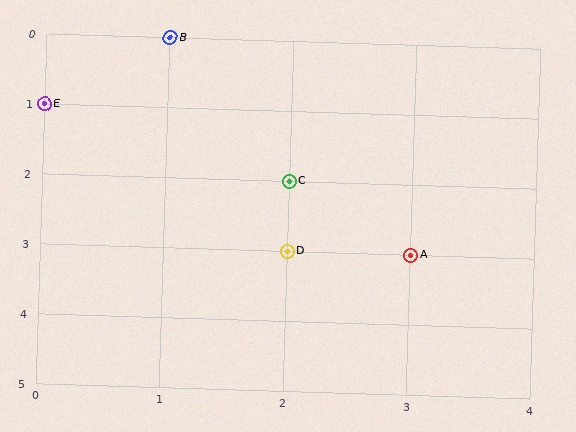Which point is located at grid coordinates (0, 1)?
Point E is at (0, 1).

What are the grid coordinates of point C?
Point C is at grid coordinates (2, 2).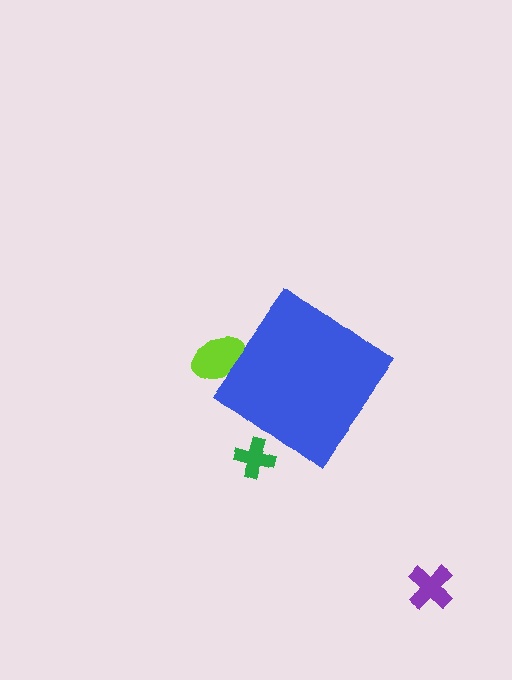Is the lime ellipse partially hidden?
Yes, the lime ellipse is partially hidden behind the blue diamond.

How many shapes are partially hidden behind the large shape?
2 shapes are partially hidden.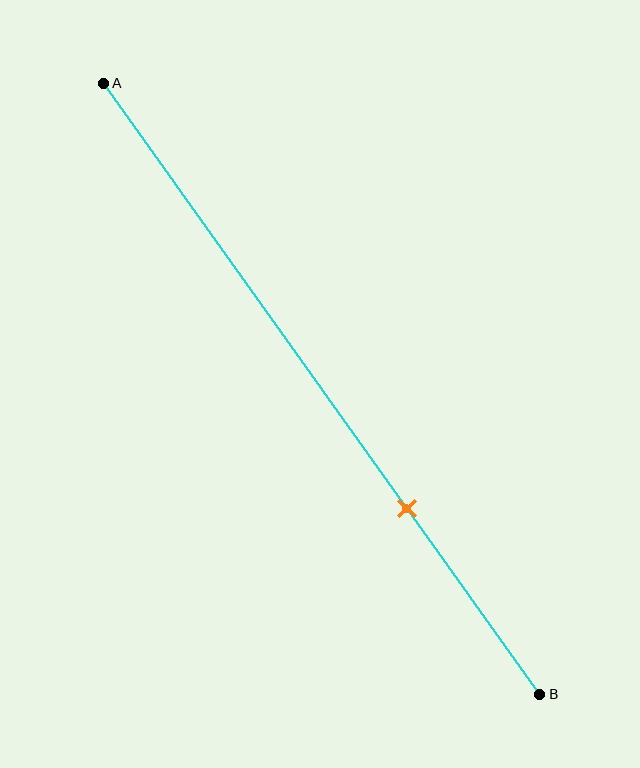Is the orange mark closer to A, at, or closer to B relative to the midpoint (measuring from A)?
The orange mark is closer to point B than the midpoint of segment AB.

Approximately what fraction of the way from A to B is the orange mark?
The orange mark is approximately 70% of the way from A to B.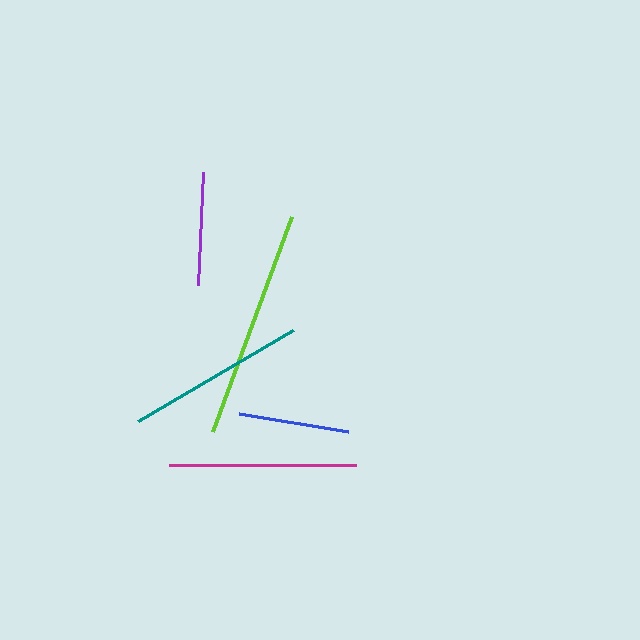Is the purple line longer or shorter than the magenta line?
The magenta line is longer than the purple line.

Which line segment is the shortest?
The blue line is the shortest at approximately 110 pixels.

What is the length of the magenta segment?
The magenta segment is approximately 186 pixels long.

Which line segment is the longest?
The lime line is the longest at approximately 230 pixels.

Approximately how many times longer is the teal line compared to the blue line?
The teal line is approximately 1.6 times the length of the blue line.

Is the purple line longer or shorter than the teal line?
The teal line is longer than the purple line.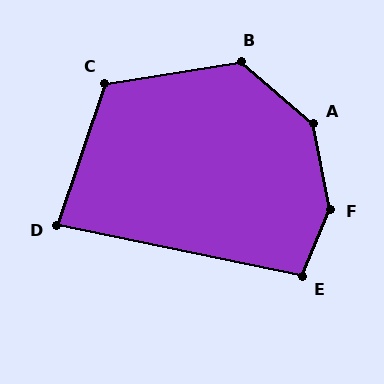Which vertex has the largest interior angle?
F, at approximately 146 degrees.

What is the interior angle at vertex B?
Approximately 130 degrees (obtuse).